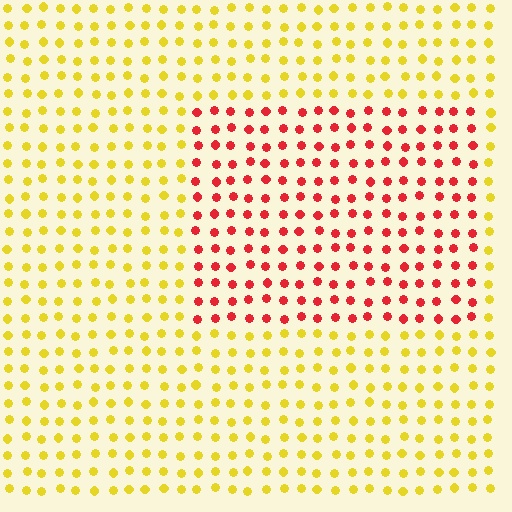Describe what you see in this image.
The image is filled with small yellow elements in a uniform arrangement. A rectangle-shaped region is visible where the elements are tinted to a slightly different hue, forming a subtle color boundary.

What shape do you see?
I see a rectangle.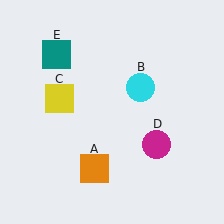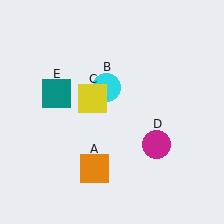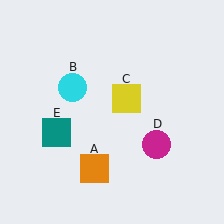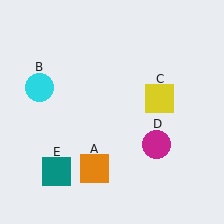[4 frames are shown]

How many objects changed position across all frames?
3 objects changed position: cyan circle (object B), yellow square (object C), teal square (object E).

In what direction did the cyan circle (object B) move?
The cyan circle (object B) moved left.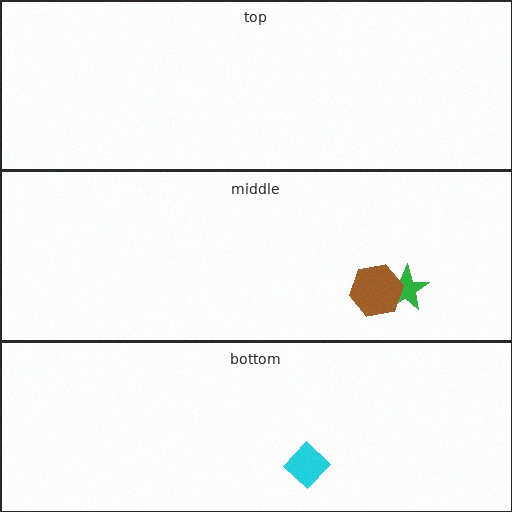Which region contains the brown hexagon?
The middle region.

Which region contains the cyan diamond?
The bottom region.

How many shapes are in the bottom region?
1.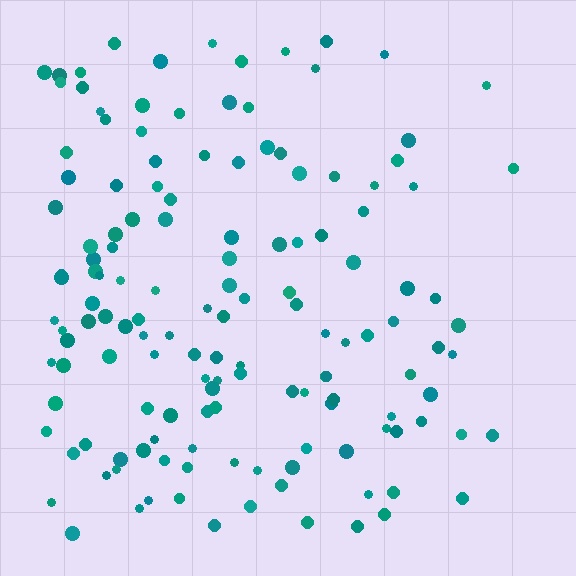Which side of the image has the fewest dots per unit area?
The right.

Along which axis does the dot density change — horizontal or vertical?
Horizontal.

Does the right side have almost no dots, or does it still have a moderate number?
Still a moderate number, just noticeably fewer than the left.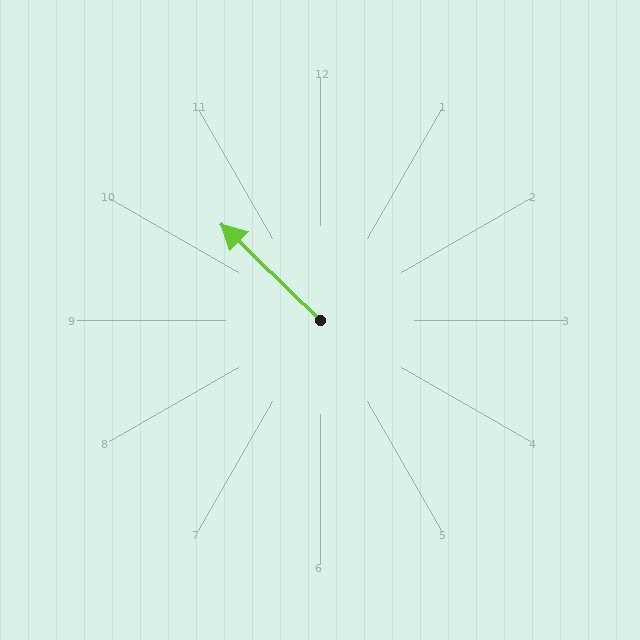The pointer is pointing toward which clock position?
Roughly 10 o'clock.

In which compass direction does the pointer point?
Northwest.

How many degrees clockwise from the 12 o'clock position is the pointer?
Approximately 314 degrees.